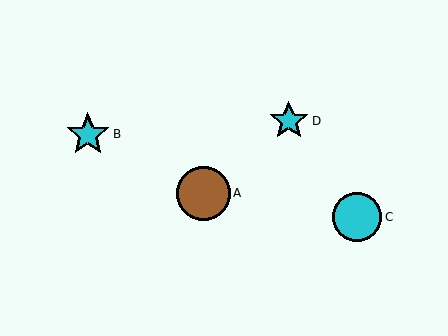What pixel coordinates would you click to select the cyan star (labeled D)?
Click at (289, 121) to select the cyan star D.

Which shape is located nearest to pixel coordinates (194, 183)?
The brown circle (labeled A) at (203, 193) is nearest to that location.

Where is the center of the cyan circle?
The center of the cyan circle is at (357, 217).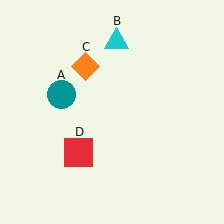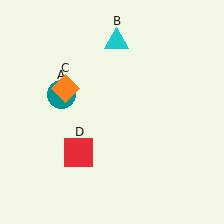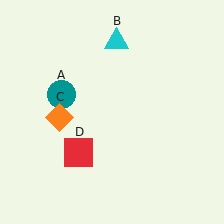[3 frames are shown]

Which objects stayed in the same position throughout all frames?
Teal circle (object A) and cyan triangle (object B) and red square (object D) remained stationary.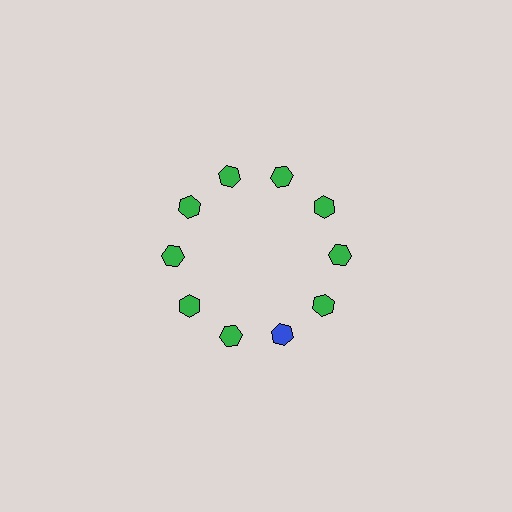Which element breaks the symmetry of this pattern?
The blue hexagon at roughly the 5 o'clock position breaks the symmetry. All other shapes are green hexagons.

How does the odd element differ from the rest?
It has a different color: blue instead of green.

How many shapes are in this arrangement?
There are 10 shapes arranged in a ring pattern.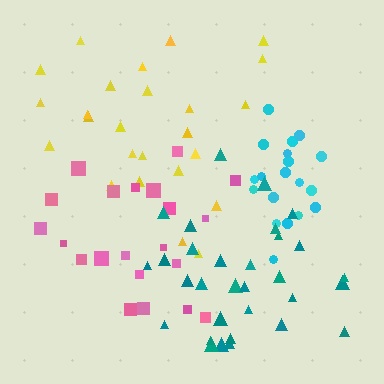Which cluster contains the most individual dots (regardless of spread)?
Teal (31).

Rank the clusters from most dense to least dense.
cyan, teal, pink, yellow.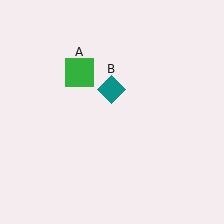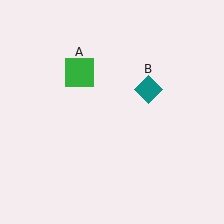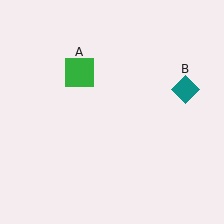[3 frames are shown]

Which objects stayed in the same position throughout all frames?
Green square (object A) remained stationary.